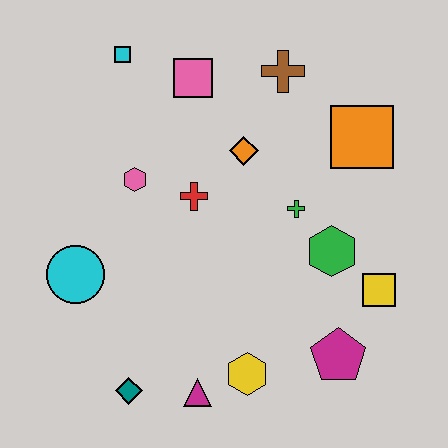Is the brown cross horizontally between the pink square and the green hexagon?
Yes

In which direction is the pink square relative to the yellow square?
The pink square is above the yellow square.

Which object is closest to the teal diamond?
The magenta triangle is closest to the teal diamond.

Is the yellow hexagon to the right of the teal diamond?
Yes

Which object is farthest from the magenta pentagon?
The cyan square is farthest from the magenta pentagon.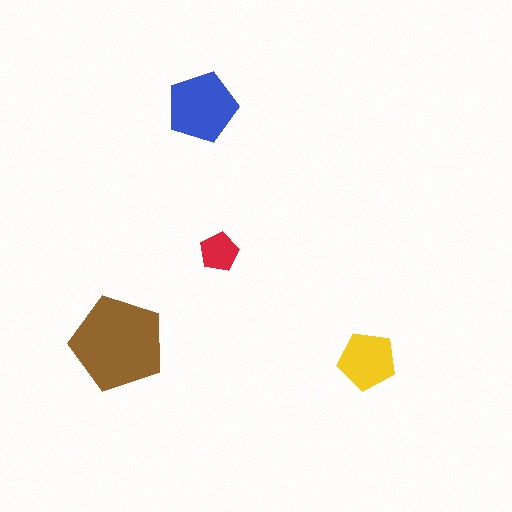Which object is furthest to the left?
The brown pentagon is leftmost.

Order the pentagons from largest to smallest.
the brown one, the blue one, the yellow one, the red one.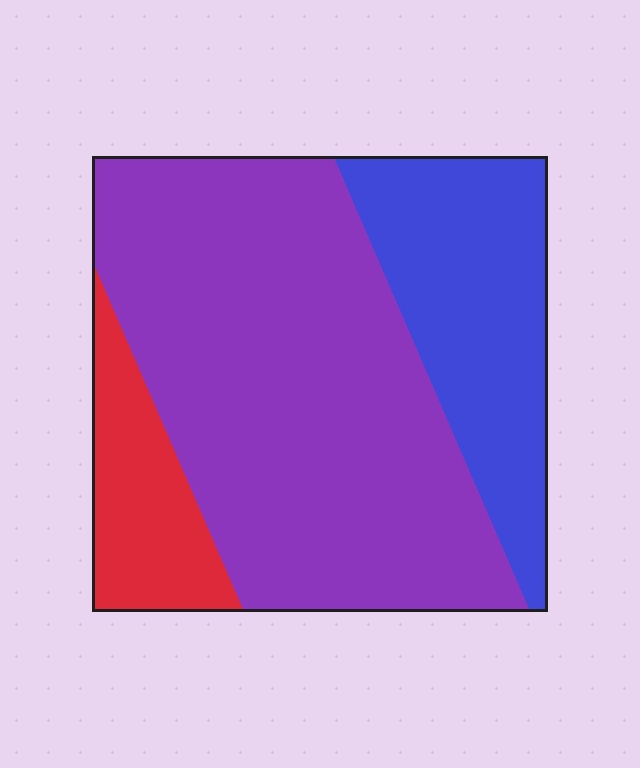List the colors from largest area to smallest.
From largest to smallest: purple, blue, red.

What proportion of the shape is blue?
Blue covers 25% of the shape.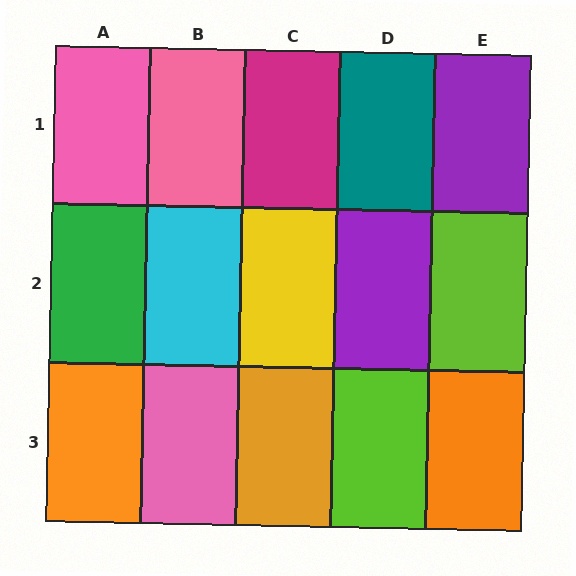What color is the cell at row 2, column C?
Yellow.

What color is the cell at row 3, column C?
Orange.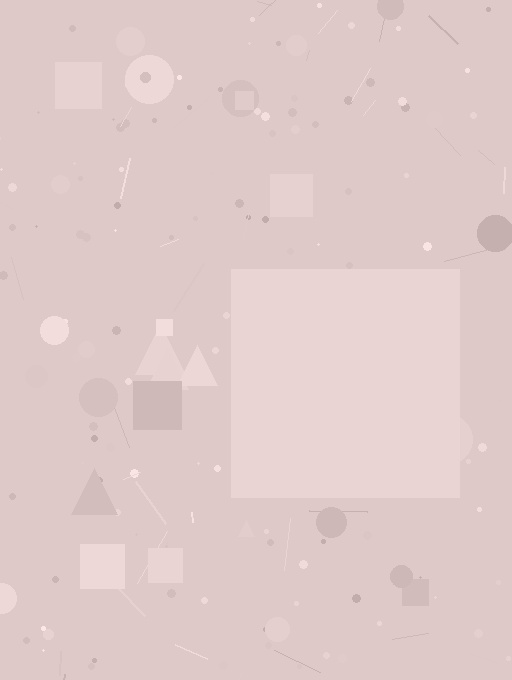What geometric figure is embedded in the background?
A square is embedded in the background.